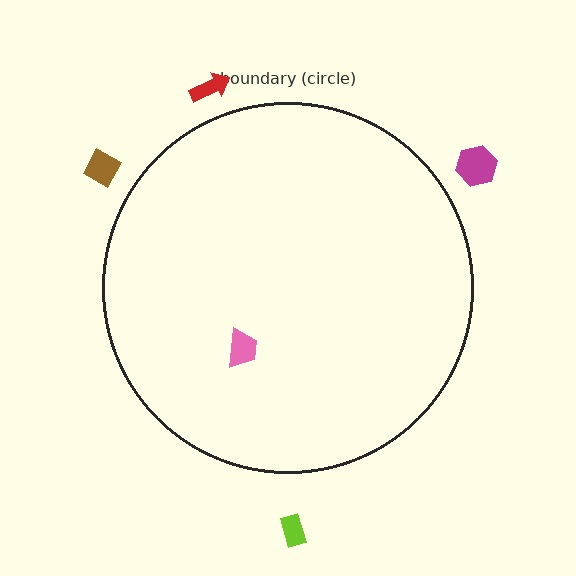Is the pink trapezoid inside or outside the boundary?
Inside.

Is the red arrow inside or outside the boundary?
Outside.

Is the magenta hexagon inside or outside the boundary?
Outside.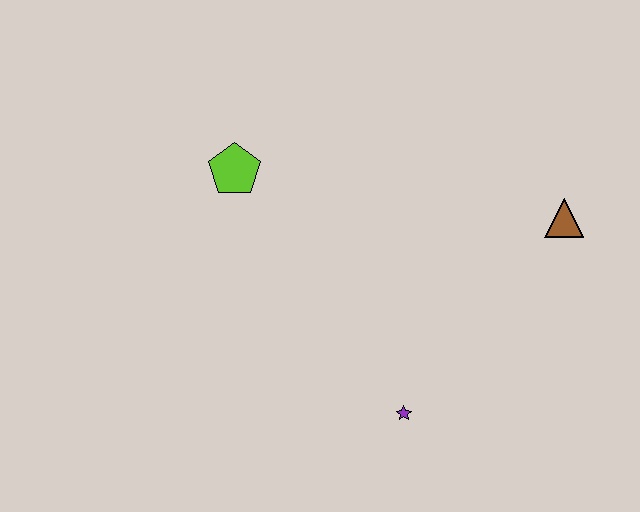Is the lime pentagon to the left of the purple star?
Yes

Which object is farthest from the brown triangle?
The lime pentagon is farthest from the brown triangle.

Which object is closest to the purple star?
The brown triangle is closest to the purple star.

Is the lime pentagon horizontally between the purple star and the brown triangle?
No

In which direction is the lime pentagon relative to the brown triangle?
The lime pentagon is to the left of the brown triangle.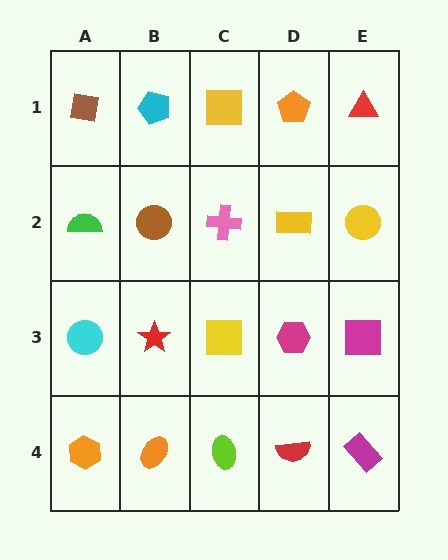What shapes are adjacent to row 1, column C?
A pink cross (row 2, column C), a cyan pentagon (row 1, column B), an orange pentagon (row 1, column D).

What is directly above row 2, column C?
A yellow square.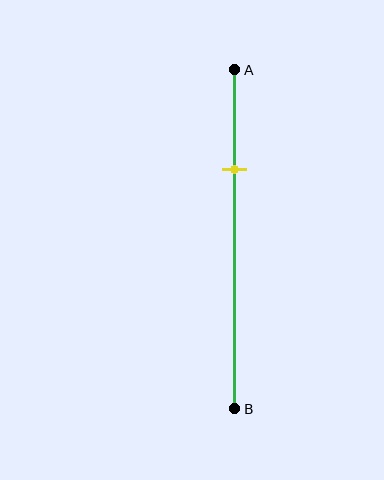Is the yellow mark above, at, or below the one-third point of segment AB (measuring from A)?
The yellow mark is above the one-third point of segment AB.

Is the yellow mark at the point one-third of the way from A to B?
No, the mark is at about 30% from A, not at the 33% one-third point.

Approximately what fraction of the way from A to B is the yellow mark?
The yellow mark is approximately 30% of the way from A to B.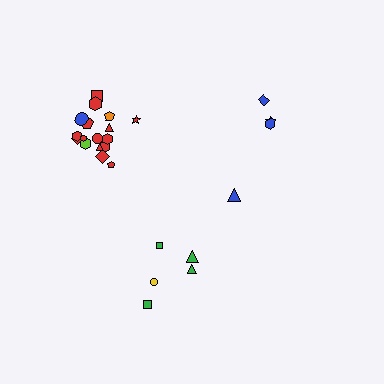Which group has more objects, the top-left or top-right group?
The top-left group.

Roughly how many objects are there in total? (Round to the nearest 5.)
Roughly 25 objects in total.